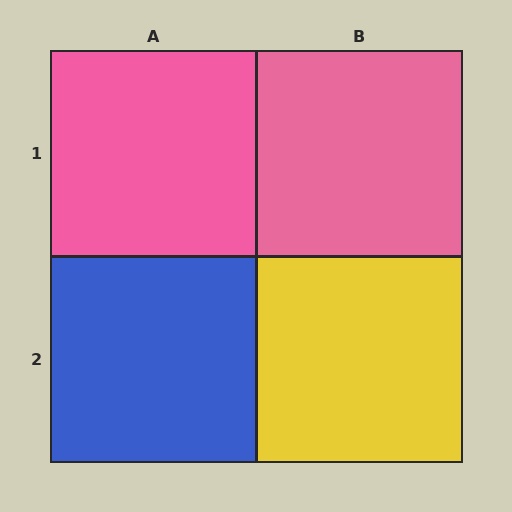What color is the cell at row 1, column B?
Pink.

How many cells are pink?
2 cells are pink.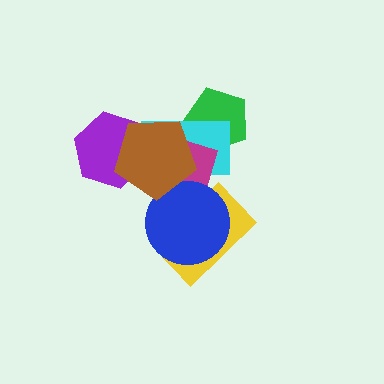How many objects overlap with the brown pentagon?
4 objects overlap with the brown pentagon.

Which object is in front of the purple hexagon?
The brown pentagon is in front of the purple hexagon.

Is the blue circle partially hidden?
Yes, it is partially covered by another shape.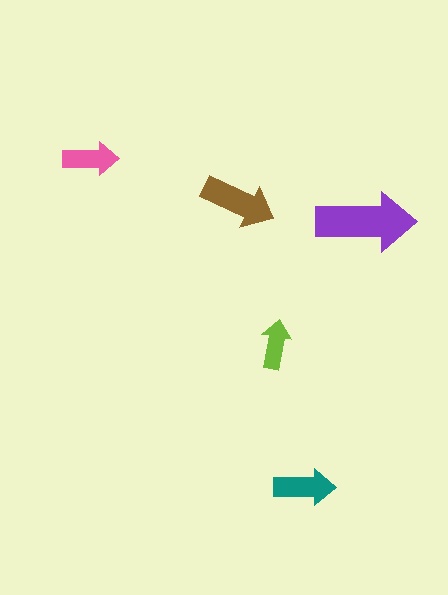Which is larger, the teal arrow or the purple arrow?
The purple one.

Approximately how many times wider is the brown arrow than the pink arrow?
About 1.5 times wider.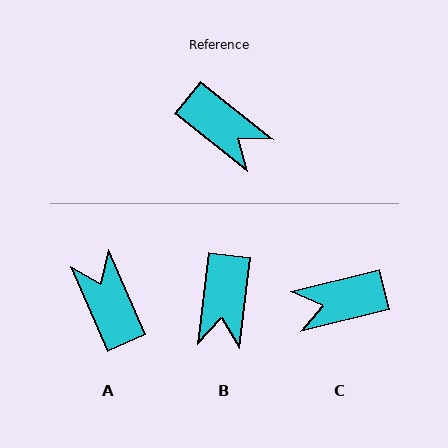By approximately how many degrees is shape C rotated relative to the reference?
Approximately 127 degrees clockwise.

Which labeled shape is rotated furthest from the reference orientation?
A, about 152 degrees away.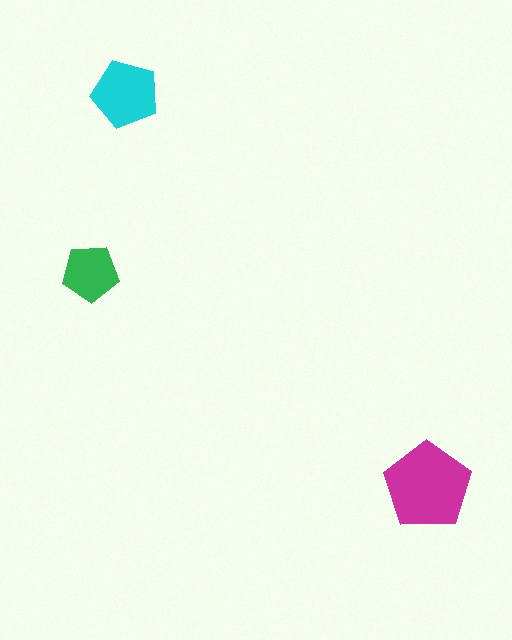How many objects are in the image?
There are 3 objects in the image.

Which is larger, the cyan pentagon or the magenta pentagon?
The magenta one.